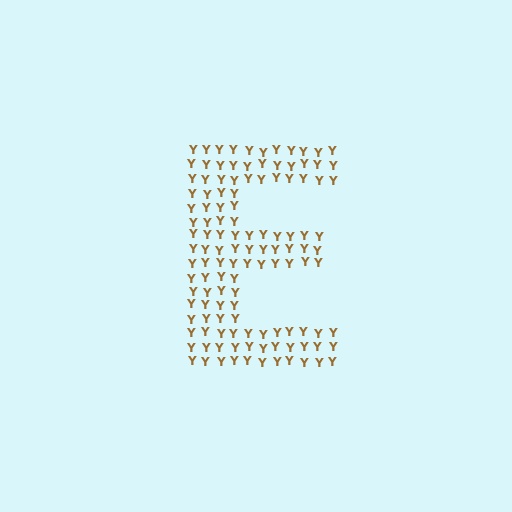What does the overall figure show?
The overall figure shows the letter E.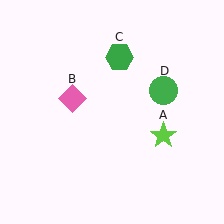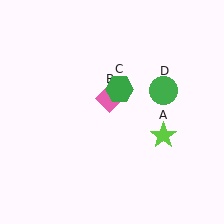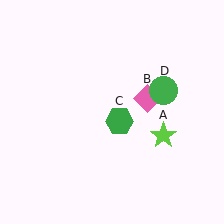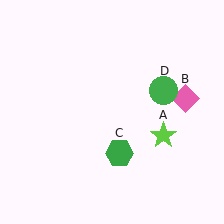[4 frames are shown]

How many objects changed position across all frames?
2 objects changed position: pink diamond (object B), green hexagon (object C).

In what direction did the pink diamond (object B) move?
The pink diamond (object B) moved right.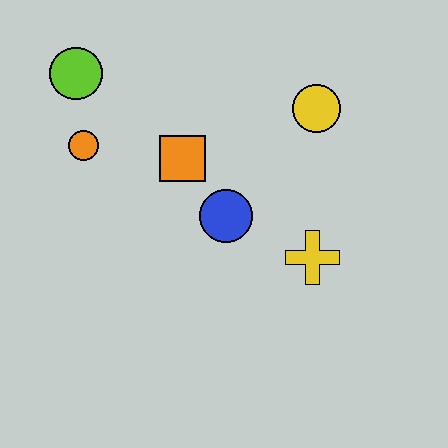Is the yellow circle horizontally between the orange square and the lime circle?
No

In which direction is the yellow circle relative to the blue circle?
The yellow circle is above the blue circle.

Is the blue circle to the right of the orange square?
Yes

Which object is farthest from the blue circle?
The lime circle is farthest from the blue circle.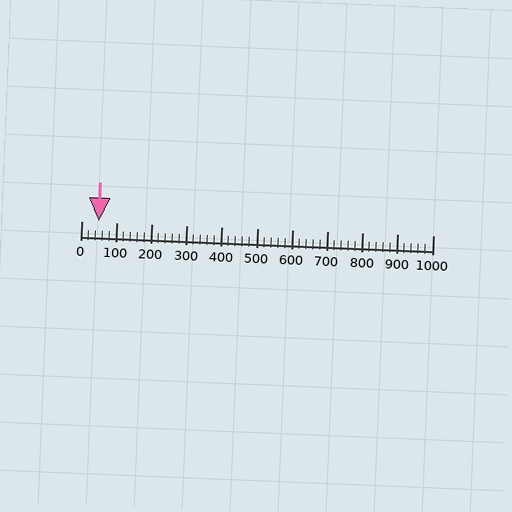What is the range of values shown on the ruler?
The ruler shows values from 0 to 1000.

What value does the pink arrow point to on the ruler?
The pink arrow points to approximately 50.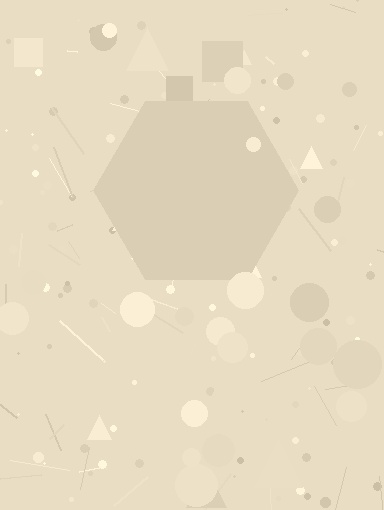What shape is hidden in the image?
A hexagon is hidden in the image.